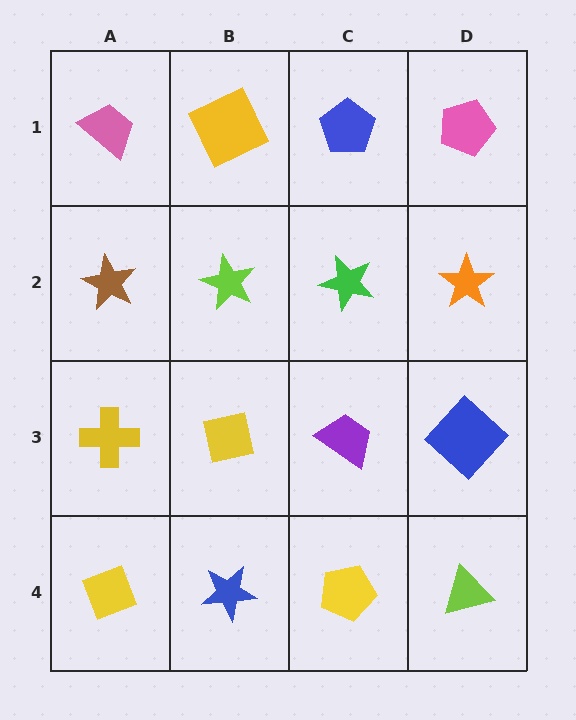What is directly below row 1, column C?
A green star.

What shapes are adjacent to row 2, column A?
A pink trapezoid (row 1, column A), a yellow cross (row 3, column A), a lime star (row 2, column B).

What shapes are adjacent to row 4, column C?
A purple trapezoid (row 3, column C), a blue star (row 4, column B), a lime triangle (row 4, column D).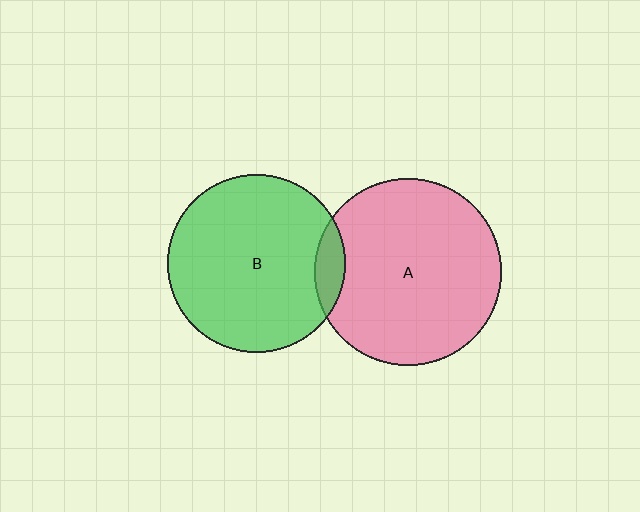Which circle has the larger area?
Circle A (pink).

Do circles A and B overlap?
Yes.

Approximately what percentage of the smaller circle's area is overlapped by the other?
Approximately 10%.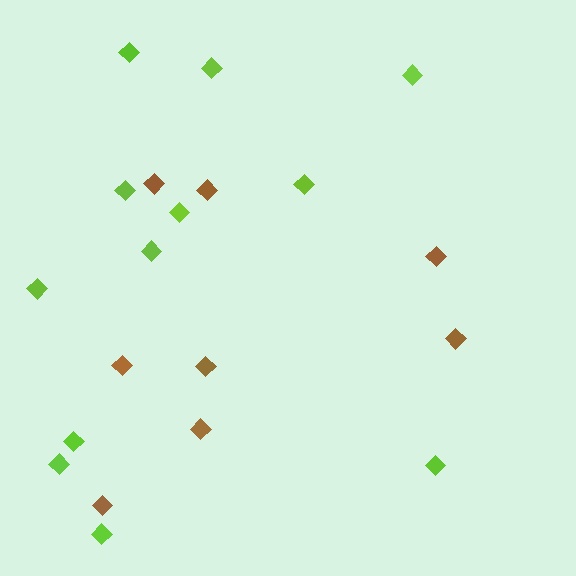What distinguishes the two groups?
There are 2 groups: one group of lime diamonds (12) and one group of brown diamonds (8).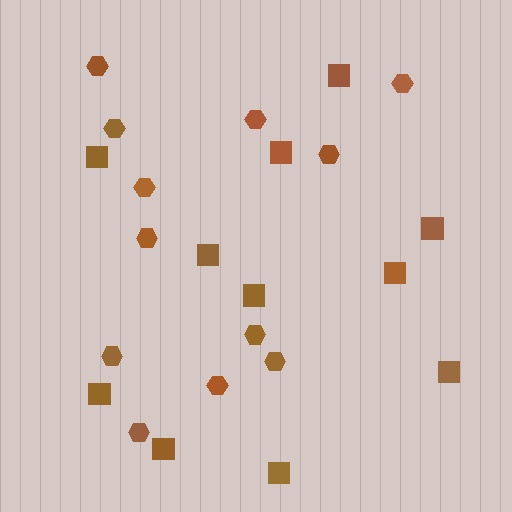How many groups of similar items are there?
There are 2 groups: one group of hexagons (12) and one group of squares (11).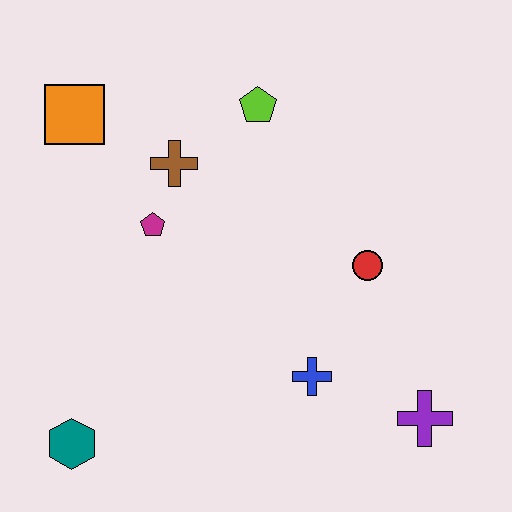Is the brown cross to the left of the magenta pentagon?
No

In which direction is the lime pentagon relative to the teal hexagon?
The lime pentagon is above the teal hexagon.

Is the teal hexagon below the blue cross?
Yes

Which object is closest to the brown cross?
The magenta pentagon is closest to the brown cross.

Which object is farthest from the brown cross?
The purple cross is farthest from the brown cross.